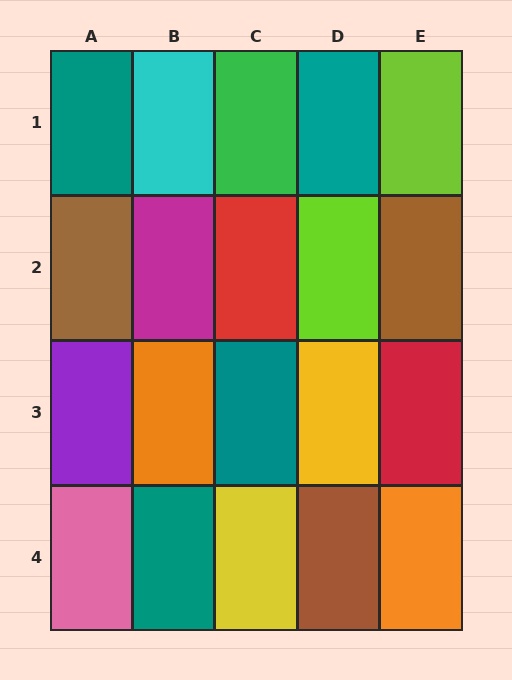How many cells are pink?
1 cell is pink.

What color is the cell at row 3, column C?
Teal.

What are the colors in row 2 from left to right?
Brown, magenta, red, lime, brown.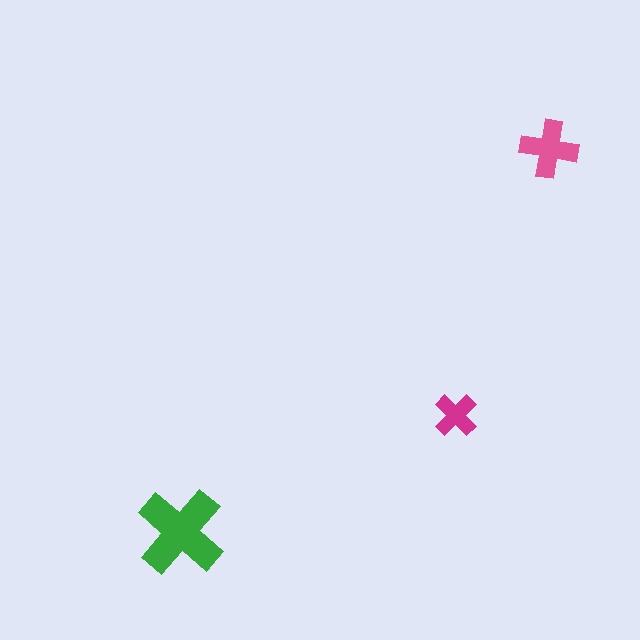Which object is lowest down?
The green cross is bottommost.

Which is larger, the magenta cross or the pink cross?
The pink one.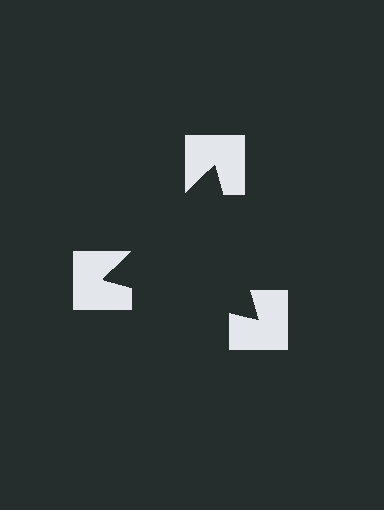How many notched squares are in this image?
There are 3 — one at each vertex of the illusory triangle.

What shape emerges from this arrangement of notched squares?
An illusory triangle — its edges are inferred from the aligned wedge cuts in the notched squares, not physically drawn.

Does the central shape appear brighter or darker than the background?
It typically appears slightly darker than the background, even though no actual brightness change is drawn.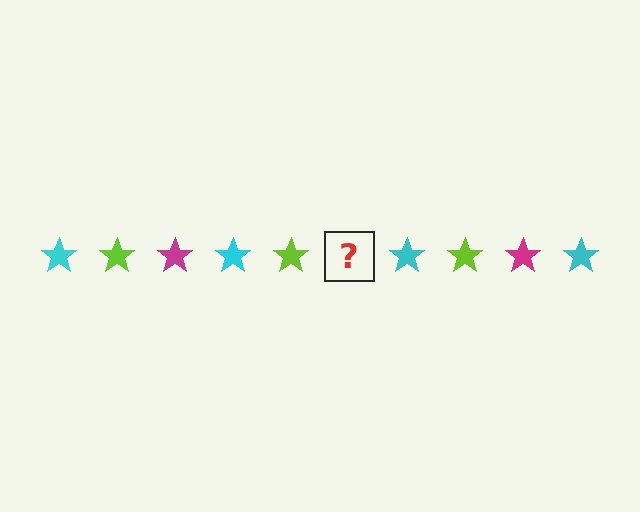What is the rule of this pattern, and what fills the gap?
The rule is that the pattern cycles through cyan, lime, magenta stars. The gap should be filled with a magenta star.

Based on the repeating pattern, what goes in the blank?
The blank should be a magenta star.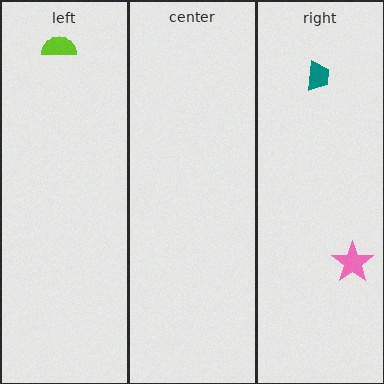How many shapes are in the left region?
1.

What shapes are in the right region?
The pink star, the teal trapezoid.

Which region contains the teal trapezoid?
The right region.